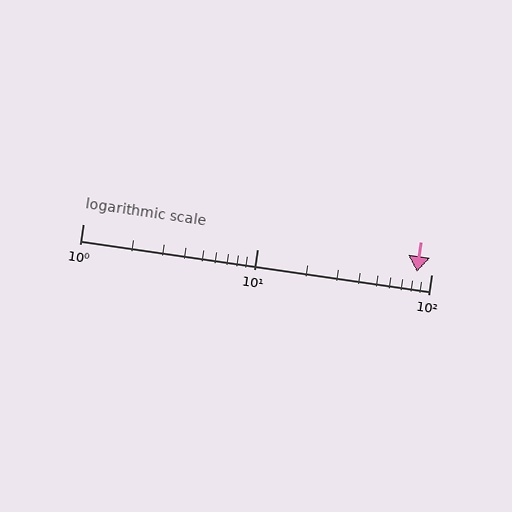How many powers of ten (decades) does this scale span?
The scale spans 2 decades, from 1 to 100.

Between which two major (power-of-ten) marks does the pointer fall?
The pointer is between 10 and 100.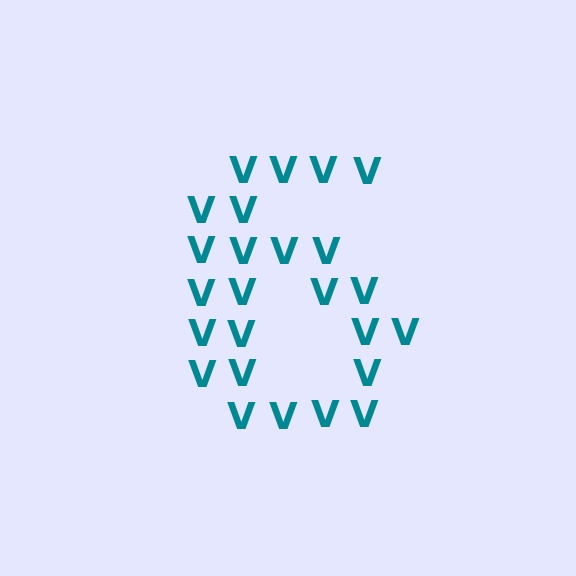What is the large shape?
The large shape is the digit 6.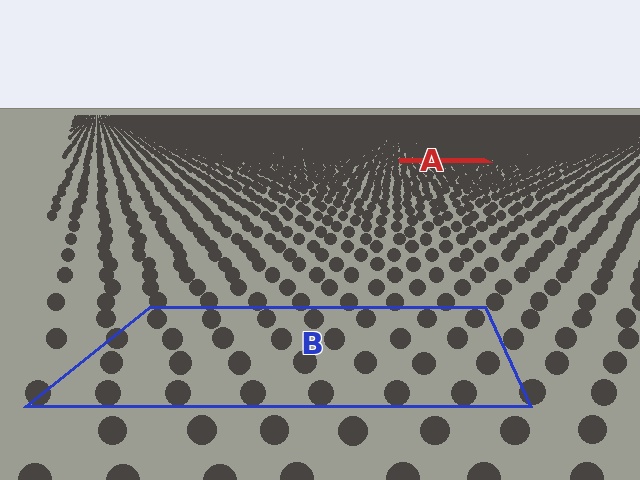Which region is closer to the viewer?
Region B is closer. The texture elements there are larger and more spread out.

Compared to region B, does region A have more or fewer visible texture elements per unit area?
Region A has more texture elements per unit area — they are packed more densely because it is farther away.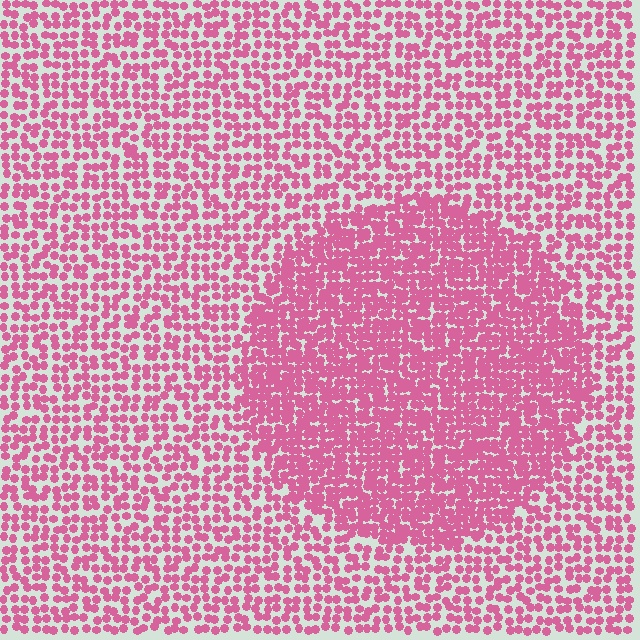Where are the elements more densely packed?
The elements are more densely packed inside the circle boundary.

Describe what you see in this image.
The image contains small pink elements arranged at two different densities. A circle-shaped region is visible where the elements are more densely packed than the surrounding area.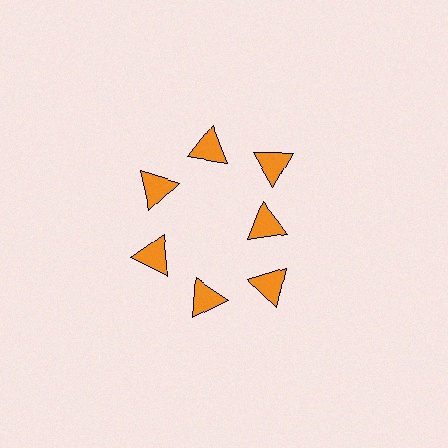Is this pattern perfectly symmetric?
No. The 7 orange triangles are arranged in a ring, but one element near the 3 o'clock position is pulled inward toward the center, breaking the 7-fold rotational symmetry.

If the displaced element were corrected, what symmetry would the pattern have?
It would have 7-fold rotational symmetry — the pattern would map onto itself every 51 degrees.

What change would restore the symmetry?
The symmetry would be restored by moving it outward, back onto the ring so that all 7 triangles sit at equal angles and equal distance from the center.